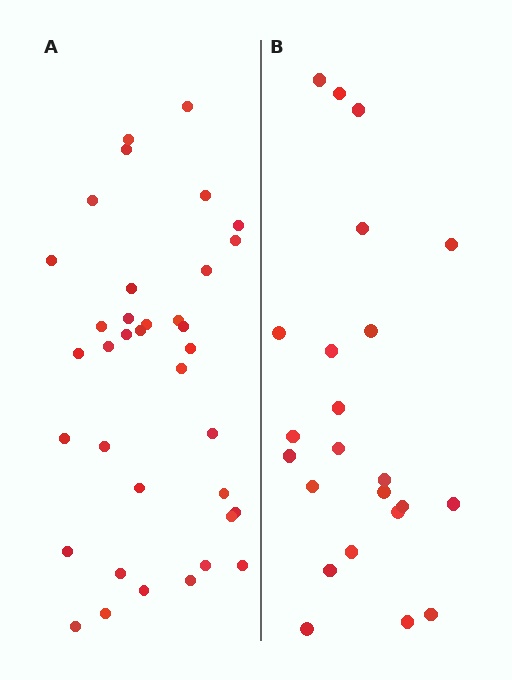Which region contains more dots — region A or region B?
Region A (the left region) has more dots.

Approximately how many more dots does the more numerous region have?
Region A has approximately 15 more dots than region B.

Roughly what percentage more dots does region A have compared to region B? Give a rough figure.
About 55% more.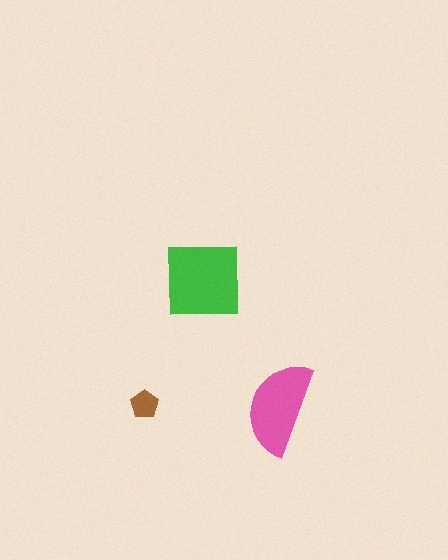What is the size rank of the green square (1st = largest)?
1st.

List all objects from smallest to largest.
The brown pentagon, the pink semicircle, the green square.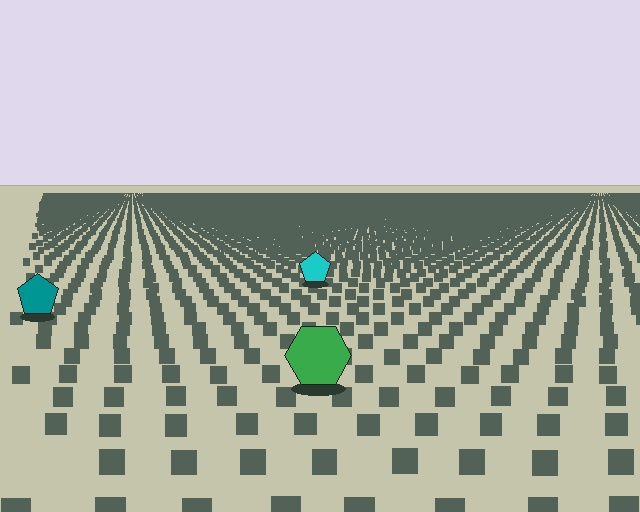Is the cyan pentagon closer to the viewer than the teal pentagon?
No. The teal pentagon is closer — you can tell from the texture gradient: the ground texture is coarser near it.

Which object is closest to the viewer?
The green hexagon is closest. The texture marks near it are larger and more spread out.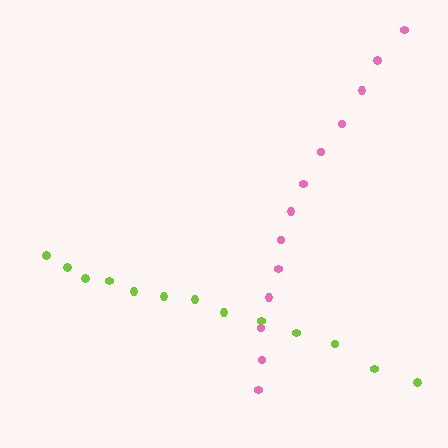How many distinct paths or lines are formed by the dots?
There are 2 distinct paths.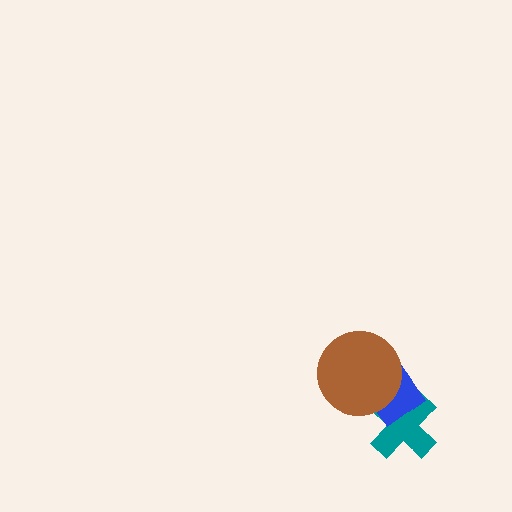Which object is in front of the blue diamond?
The brown circle is in front of the blue diamond.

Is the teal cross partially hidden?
Yes, it is partially covered by another shape.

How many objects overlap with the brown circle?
2 objects overlap with the brown circle.